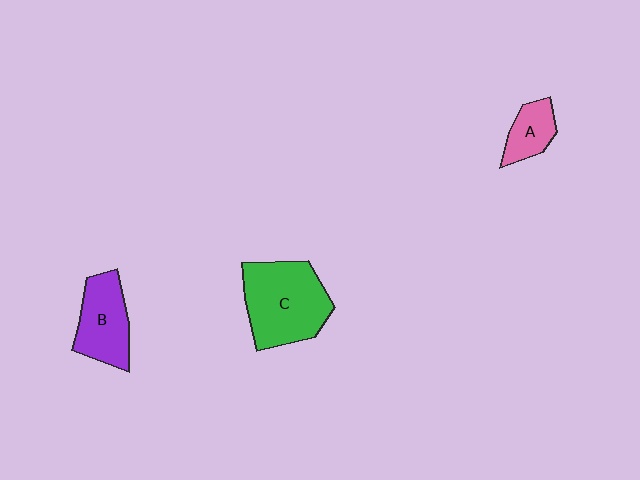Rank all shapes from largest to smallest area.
From largest to smallest: C (green), B (purple), A (pink).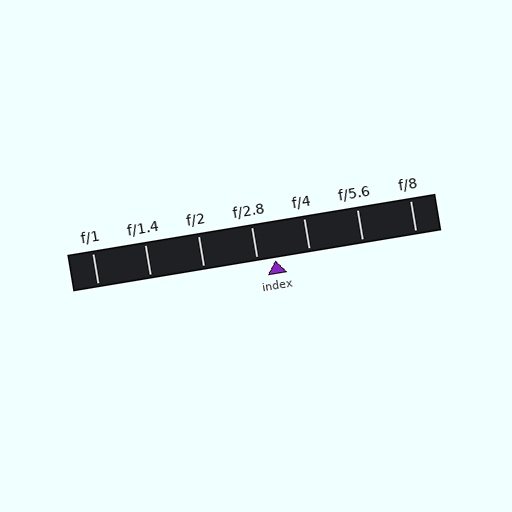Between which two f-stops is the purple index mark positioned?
The index mark is between f/2.8 and f/4.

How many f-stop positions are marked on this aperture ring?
There are 7 f-stop positions marked.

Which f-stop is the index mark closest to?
The index mark is closest to f/2.8.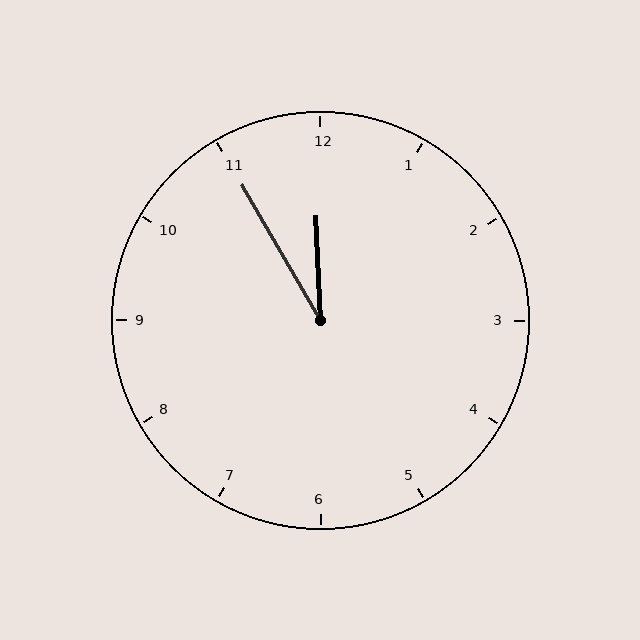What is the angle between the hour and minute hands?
Approximately 28 degrees.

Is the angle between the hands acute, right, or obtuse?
It is acute.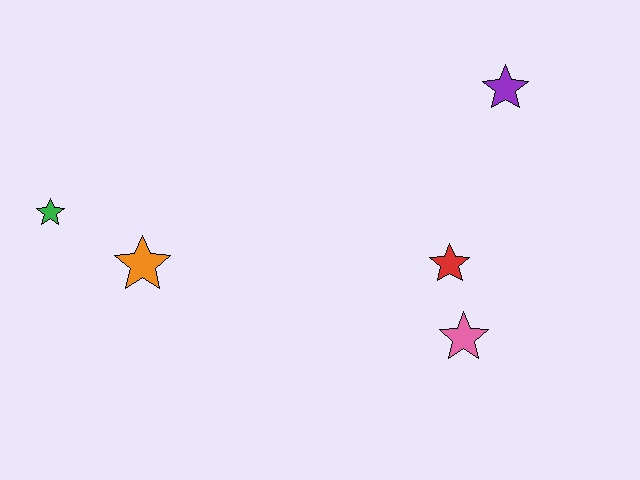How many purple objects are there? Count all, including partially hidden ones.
There is 1 purple object.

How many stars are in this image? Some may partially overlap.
There are 5 stars.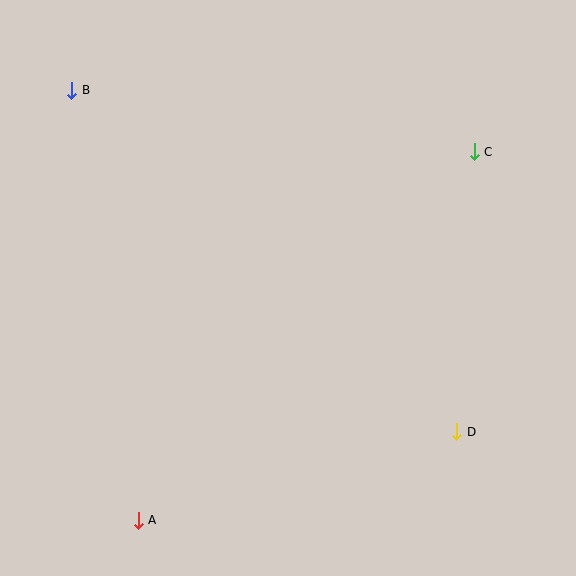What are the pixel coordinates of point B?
Point B is at (72, 90).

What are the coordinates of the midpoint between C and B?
The midpoint between C and B is at (273, 121).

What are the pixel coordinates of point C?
Point C is at (474, 152).